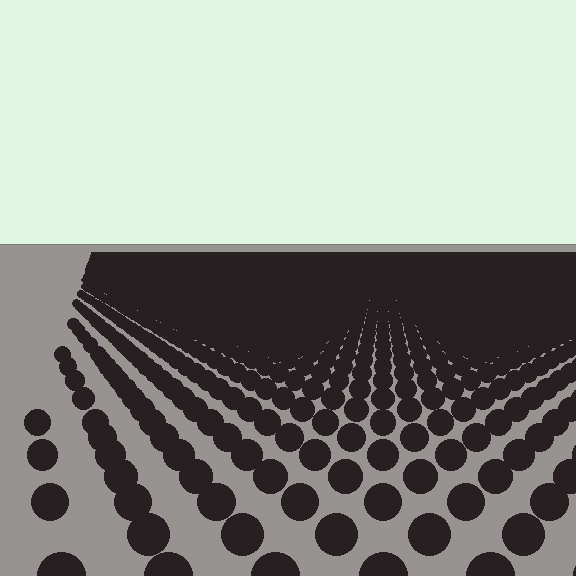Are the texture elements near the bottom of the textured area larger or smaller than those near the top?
Larger. Near the bottom, elements are closer to the viewer and appear at a bigger on-screen size.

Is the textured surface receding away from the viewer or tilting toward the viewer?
The surface is receding away from the viewer. Texture elements get smaller and denser toward the top.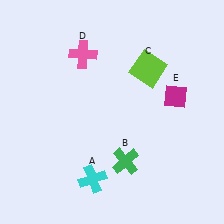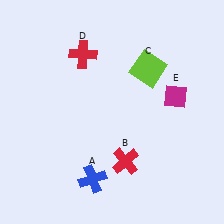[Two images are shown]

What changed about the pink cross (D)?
In Image 1, D is pink. In Image 2, it changed to red.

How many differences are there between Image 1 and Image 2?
There are 3 differences between the two images.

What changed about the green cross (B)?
In Image 1, B is green. In Image 2, it changed to red.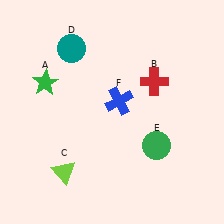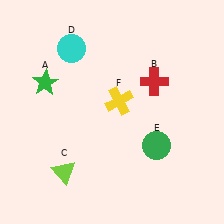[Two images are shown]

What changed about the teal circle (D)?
In Image 1, D is teal. In Image 2, it changed to cyan.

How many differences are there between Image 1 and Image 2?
There are 2 differences between the two images.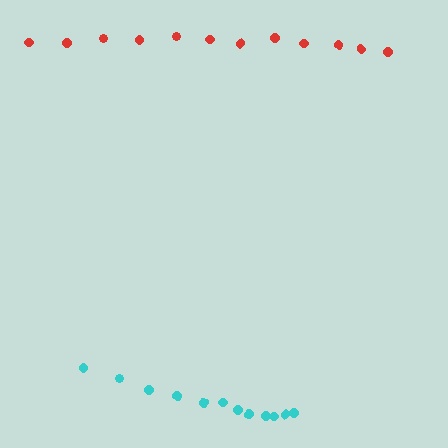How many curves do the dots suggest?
There are 2 distinct paths.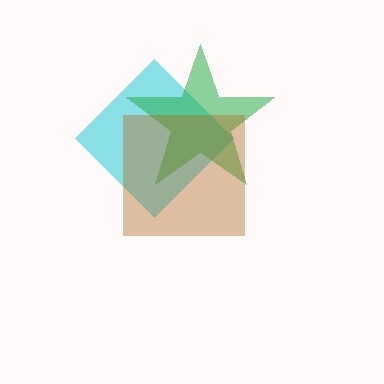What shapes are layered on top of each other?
The layered shapes are: a cyan diamond, a green star, a brown square.